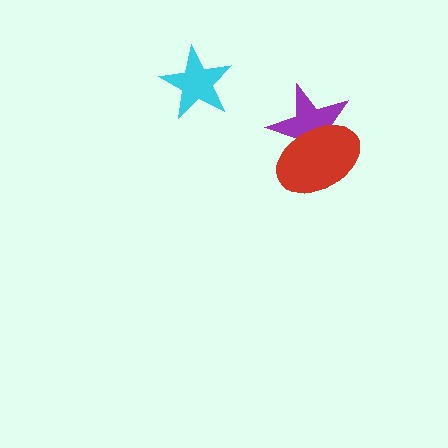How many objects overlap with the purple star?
1 object overlaps with the purple star.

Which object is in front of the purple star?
The red ellipse is in front of the purple star.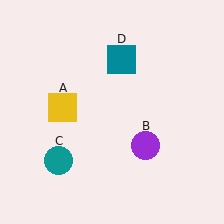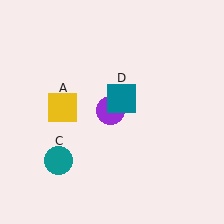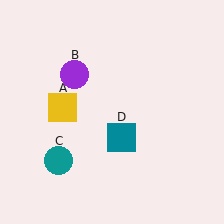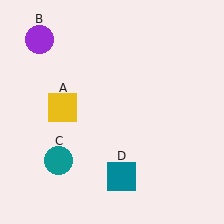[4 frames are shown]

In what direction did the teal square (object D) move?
The teal square (object D) moved down.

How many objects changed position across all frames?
2 objects changed position: purple circle (object B), teal square (object D).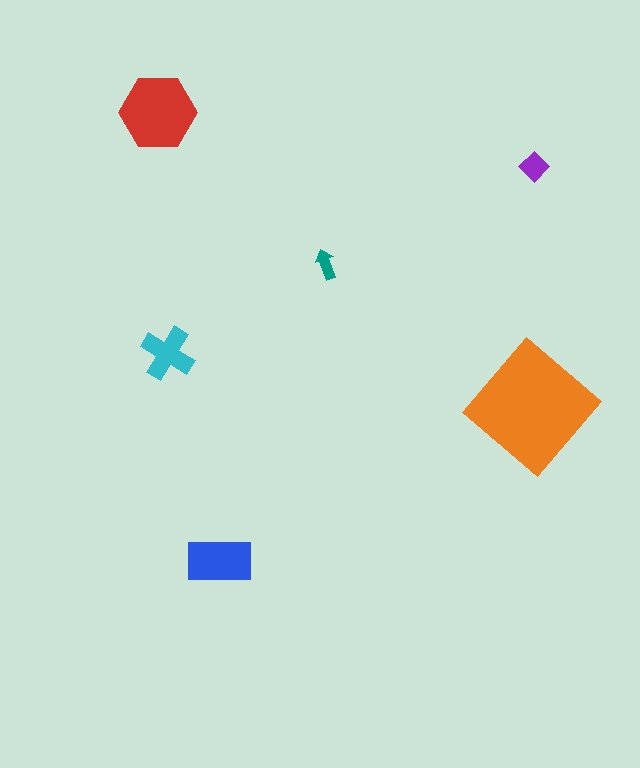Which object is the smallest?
The teal arrow.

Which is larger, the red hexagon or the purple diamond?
The red hexagon.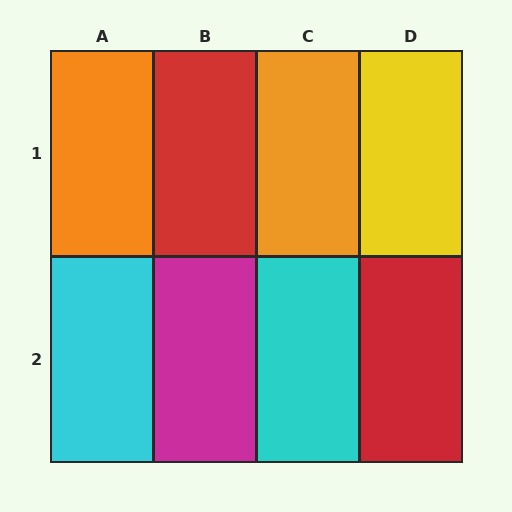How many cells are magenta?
1 cell is magenta.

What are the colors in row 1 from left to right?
Orange, red, orange, yellow.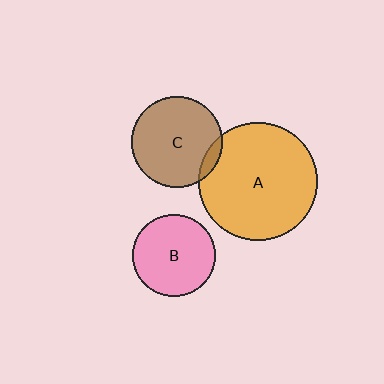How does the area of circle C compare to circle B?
Approximately 1.2 times.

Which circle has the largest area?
Circle A (orange).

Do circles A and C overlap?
Yes.